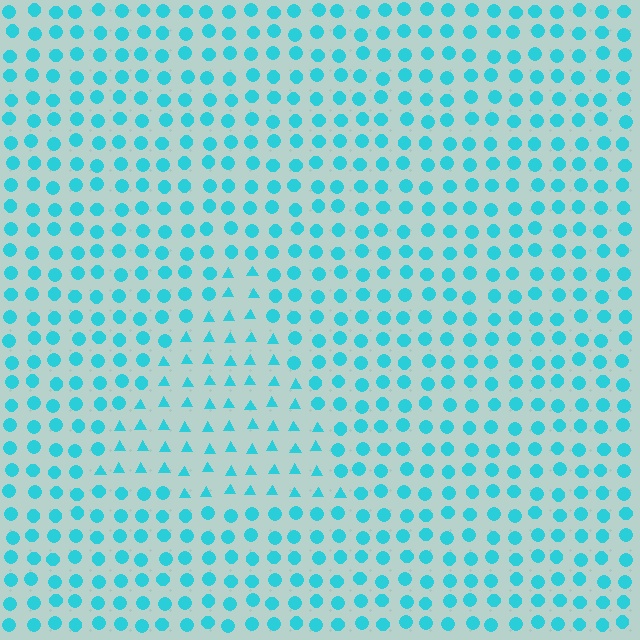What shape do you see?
I see a triangle.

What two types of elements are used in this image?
The image uses triangles inside the triangle region and circles outside it.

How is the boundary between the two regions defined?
The boundary is defined by a change in element shape: triangles inside vs. circles outside. All elements share the same color and spacing.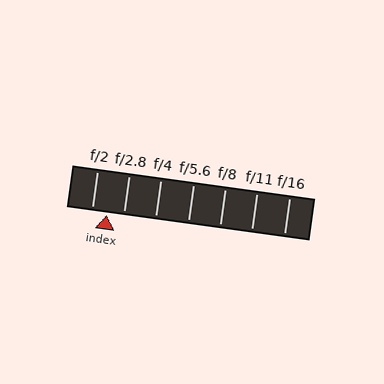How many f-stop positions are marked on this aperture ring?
There are 7 f-stop positions marked.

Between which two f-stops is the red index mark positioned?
The index mark is between f/2 and f/2.8.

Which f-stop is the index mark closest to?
The index mark is closest to f/2.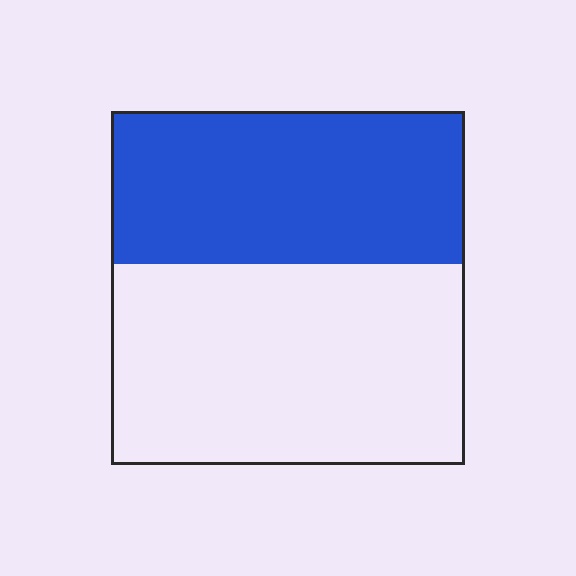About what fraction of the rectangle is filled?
About two fifths (2/5).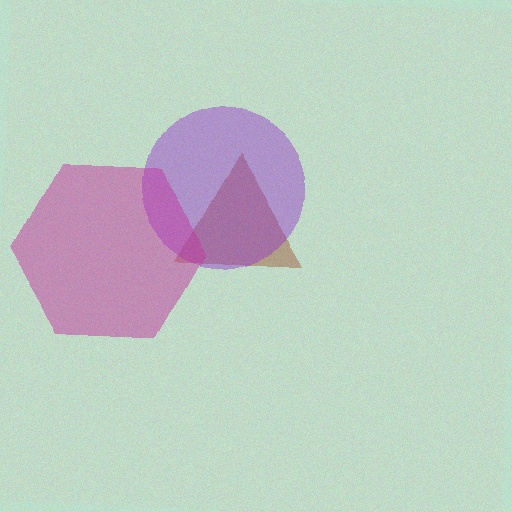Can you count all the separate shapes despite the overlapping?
Yes, there are 3 separate shapes.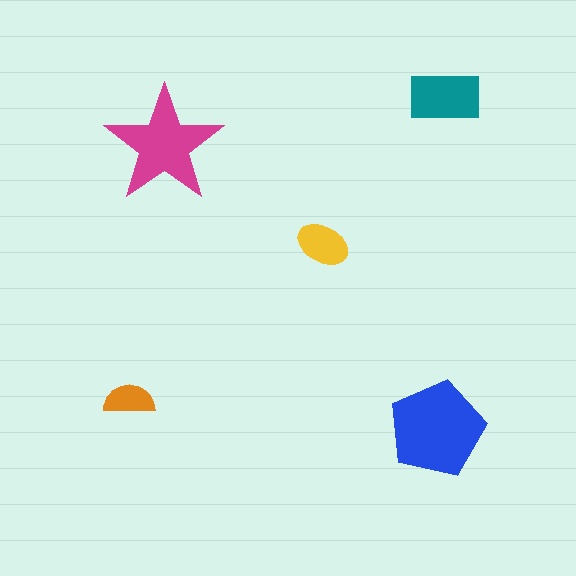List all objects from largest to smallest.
The blue pentagon, the magenta star, the teal rectangle, the yellow ellipse, the orange semicircle.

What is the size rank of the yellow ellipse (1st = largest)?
4th.